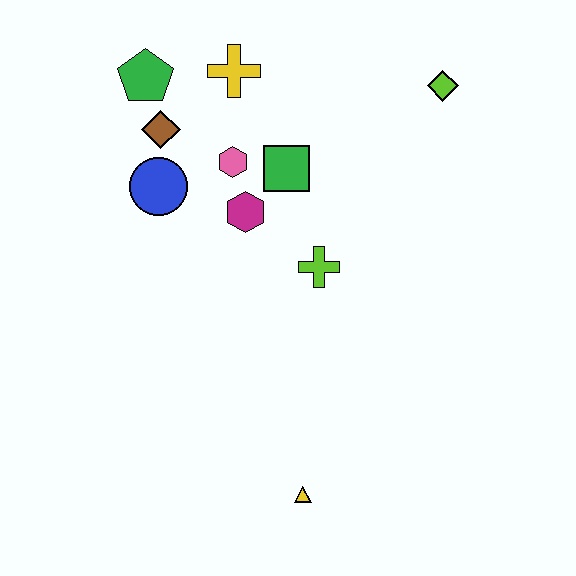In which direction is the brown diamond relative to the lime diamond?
The brown diamond is to the left of the lime diamond.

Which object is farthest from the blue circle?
The yellow triangle is farthest from the blue circle.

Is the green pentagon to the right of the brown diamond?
No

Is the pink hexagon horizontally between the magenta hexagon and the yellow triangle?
No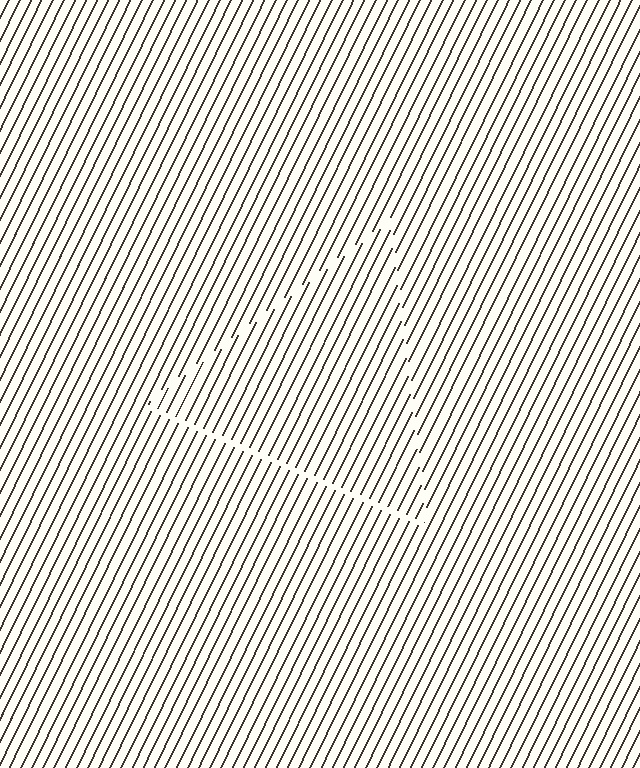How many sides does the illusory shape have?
3 sides — the line-ends trace a triangle.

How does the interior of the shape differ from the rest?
The interior of the shape contains the same grating, shifted by half a period — the contour is defined by the phase discontinuity where line-ends from the inner and outer gratings abut.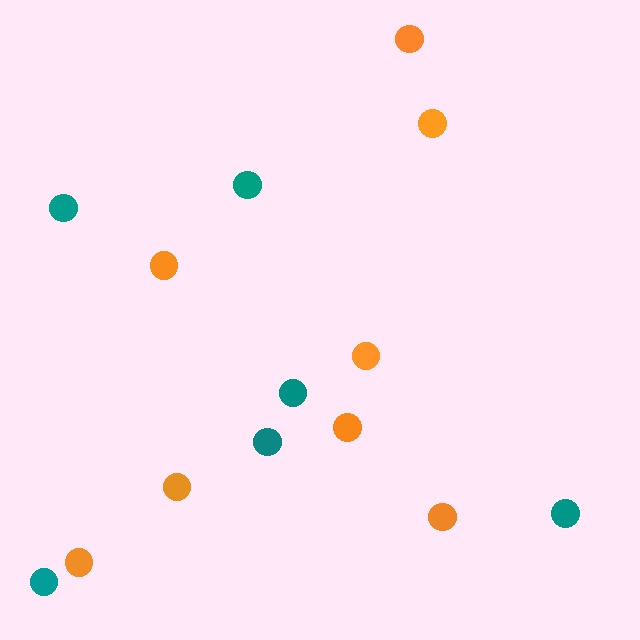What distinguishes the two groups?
There are 2 groups: one group of teal circles (6) and one group of orange circles (8).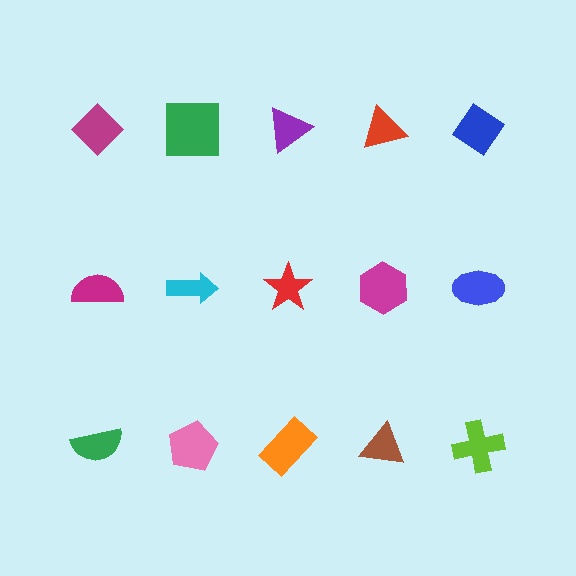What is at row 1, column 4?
A red triangle.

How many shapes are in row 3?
5 shapes.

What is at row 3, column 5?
A lime cross.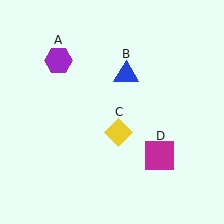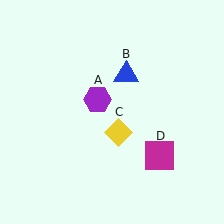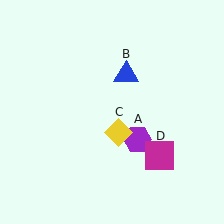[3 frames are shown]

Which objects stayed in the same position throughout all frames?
Blue triangle (object B) and yellow diamond (object C) and magenta square (object D) remained stationary.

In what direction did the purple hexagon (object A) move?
The purple hexagon (object A) moved down and to the right.